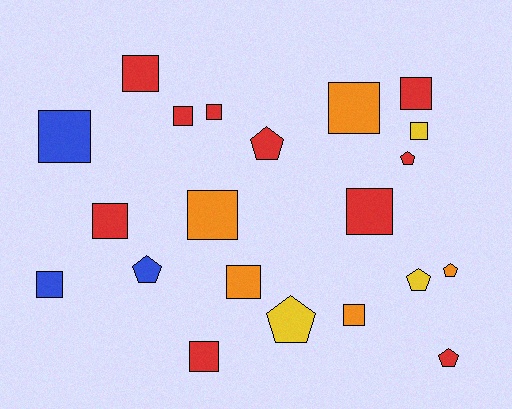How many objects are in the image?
There are 21 objects.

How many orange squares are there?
There are 4 orange squares.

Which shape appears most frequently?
Square, with 14 objects.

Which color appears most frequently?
Red, with 10 objects.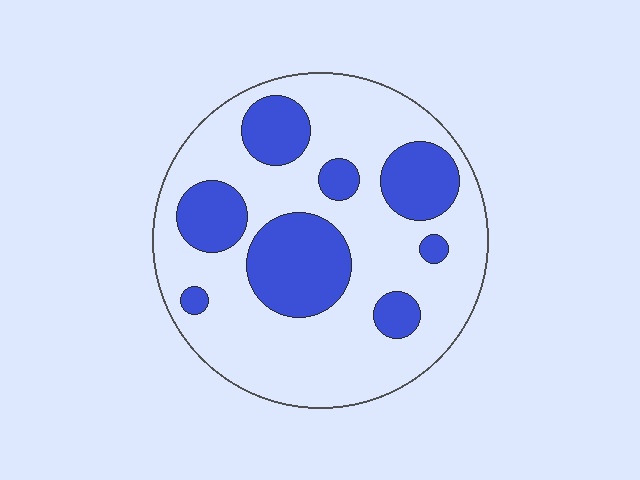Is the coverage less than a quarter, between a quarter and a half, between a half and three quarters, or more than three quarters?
Between a quarter and a half.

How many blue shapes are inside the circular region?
8.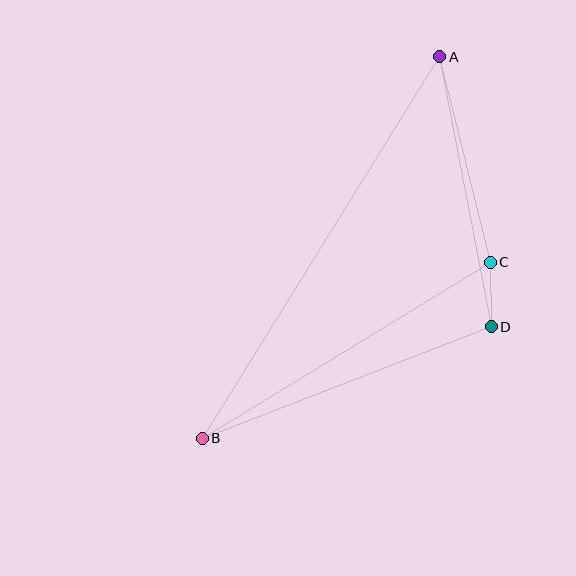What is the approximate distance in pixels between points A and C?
The distance between A and C is approximately 211 pixels.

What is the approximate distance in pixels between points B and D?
The distance between B and D is approximately 310 pixels.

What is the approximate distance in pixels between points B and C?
The distance between B and C is approximately 337 pixels.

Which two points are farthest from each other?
Points A and B are farthest from each other.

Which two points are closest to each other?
Points C and D are closest to each other.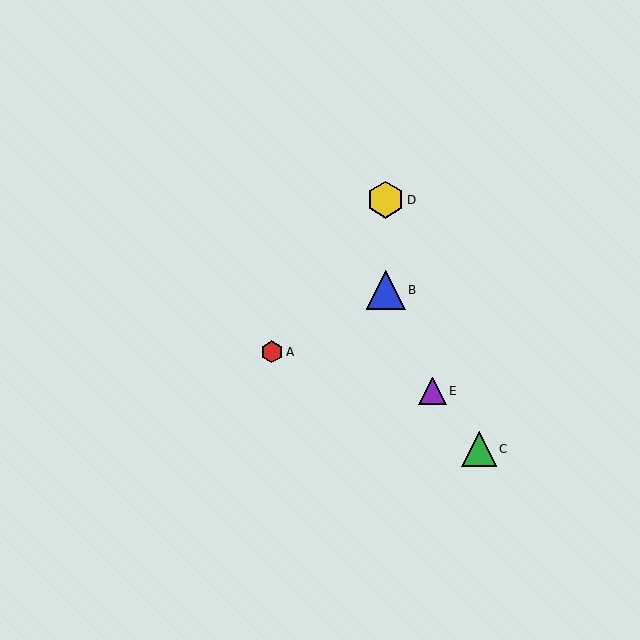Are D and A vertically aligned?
No, D is at x≈386 and A is at x≈272.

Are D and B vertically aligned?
Yes, both are at x≈386.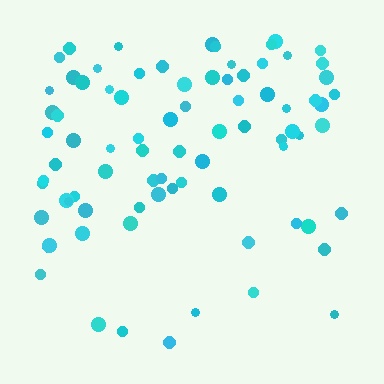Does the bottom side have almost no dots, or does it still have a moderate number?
Still a moderate number, just noticeably fewer than the top.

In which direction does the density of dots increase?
From bottom to top, with the top side densest.